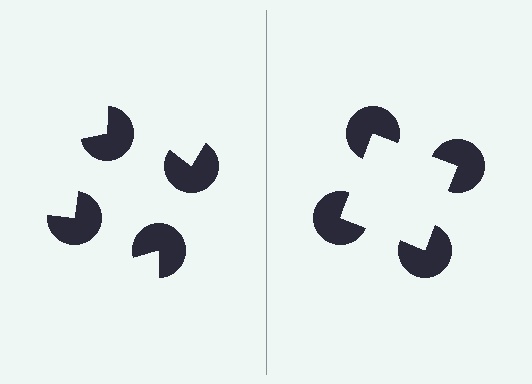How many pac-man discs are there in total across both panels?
8 — 4 on each side.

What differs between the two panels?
The pac-man discs are positioned identically on both sides; only the wedge orientations differ. On the right they align to a square; on the left they are misaligned.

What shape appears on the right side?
An illusory square.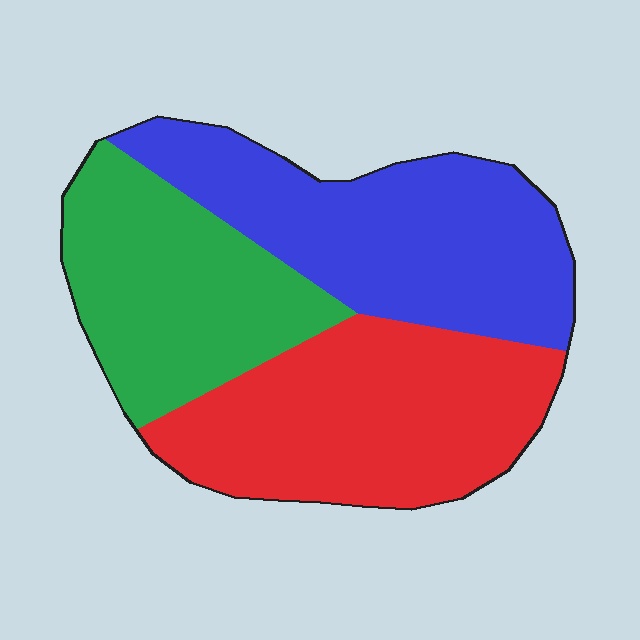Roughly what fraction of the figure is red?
Red takes up between a third and a half of the figure.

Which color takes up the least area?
Green, at roughly 30%.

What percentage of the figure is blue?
Blue covers about 35% of the figure.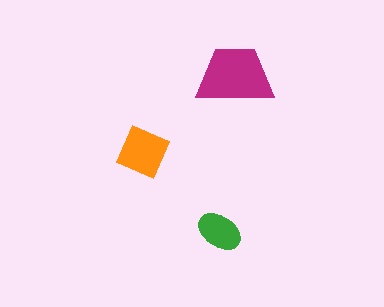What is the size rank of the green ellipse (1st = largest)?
3rd.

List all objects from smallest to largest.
The green ellipse, the orange diamond, the magenta trapezoid.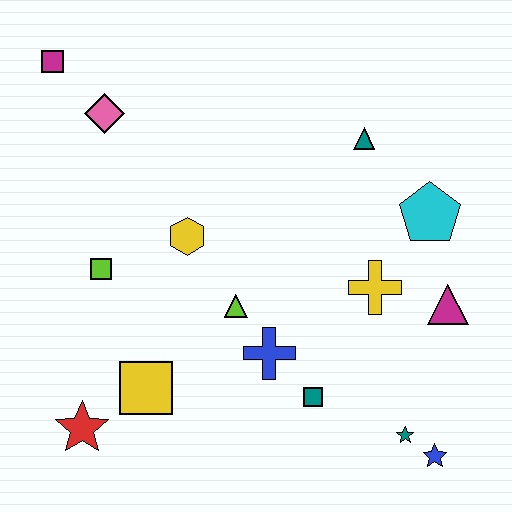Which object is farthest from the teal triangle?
The red star is farthest from the teal triangle.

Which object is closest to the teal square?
The blue cross is closest to the teal square.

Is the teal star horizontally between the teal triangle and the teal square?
No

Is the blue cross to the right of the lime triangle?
Yes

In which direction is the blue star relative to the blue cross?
The blue star is to the right of the blue cross.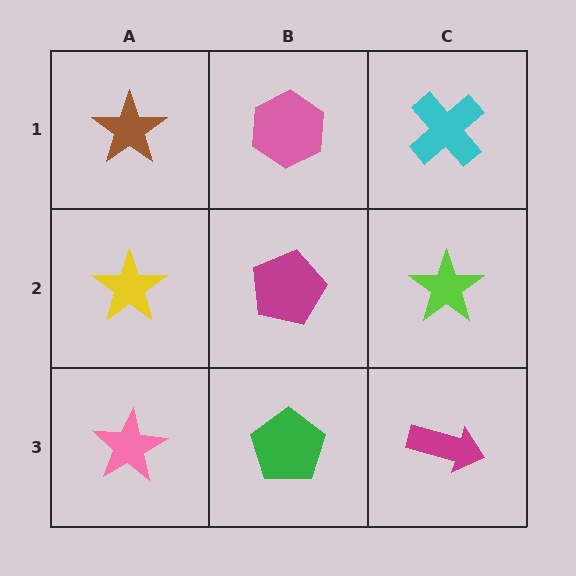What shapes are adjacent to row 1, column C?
A lime star (row 2, column C), a pink hexagon (row 1, column B).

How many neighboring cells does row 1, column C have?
2.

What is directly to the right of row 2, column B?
A lime star.